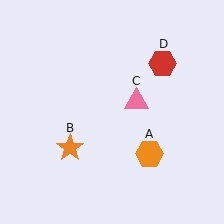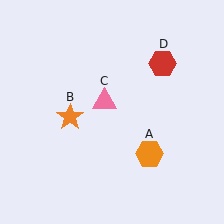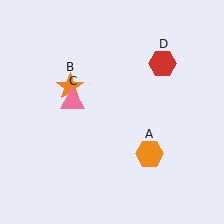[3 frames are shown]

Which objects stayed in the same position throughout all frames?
Orange hexagon (object A) and red hexagon (object D) remained stationary.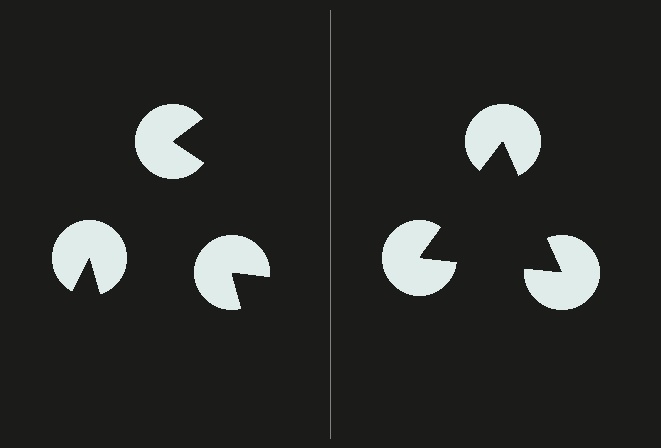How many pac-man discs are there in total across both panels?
6 — 3 on each side.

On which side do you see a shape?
An illusory triangle appears on the right side. On the left side the wedge cuts are rotated, so no coherent shape forms.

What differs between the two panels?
The pac-man discs are positioned identically on both sides; only the wedge orientations differ. On the right they align to a triangle; on the left they are misaligned.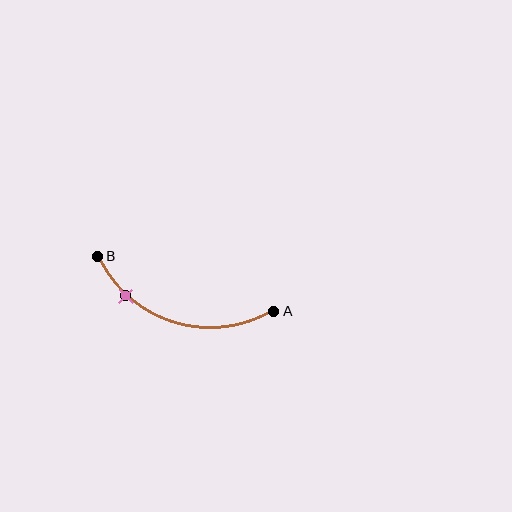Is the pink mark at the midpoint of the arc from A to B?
No. The pink mark lies on the arc but is closer to endpoint B. The arc midpoint would be at the point on the curve equidistant along the arc from both A and B.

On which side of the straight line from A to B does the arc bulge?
The arc bulges below the straight line connecting A and B.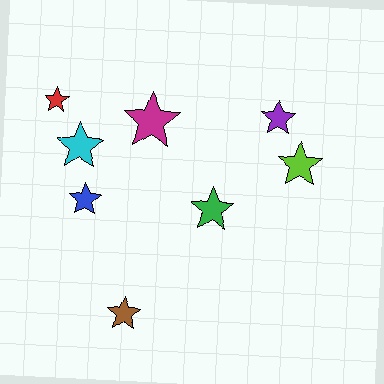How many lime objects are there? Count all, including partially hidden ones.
There is 1 lime object.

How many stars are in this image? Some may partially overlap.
There are 8 stars.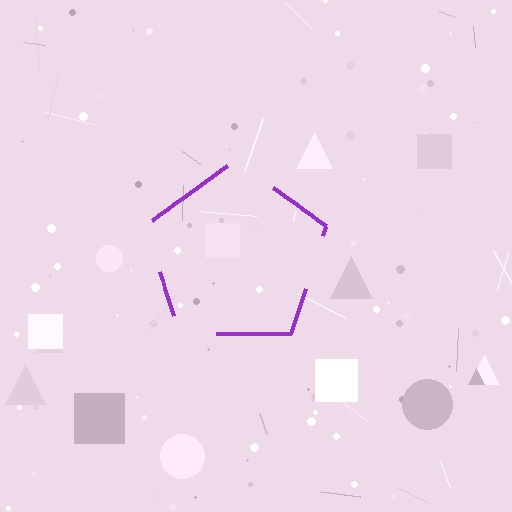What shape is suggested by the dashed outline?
The dashed outline suggests a pentagon.